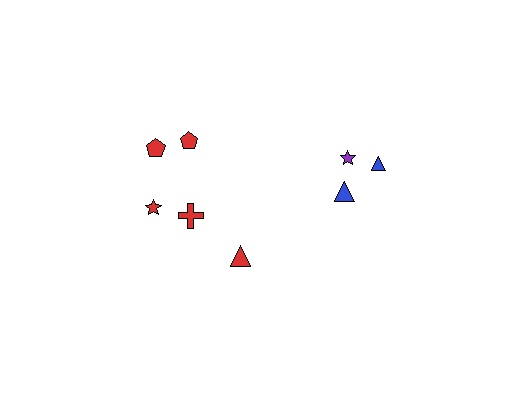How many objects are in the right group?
There are 3 objects.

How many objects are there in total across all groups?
There are 8 objects.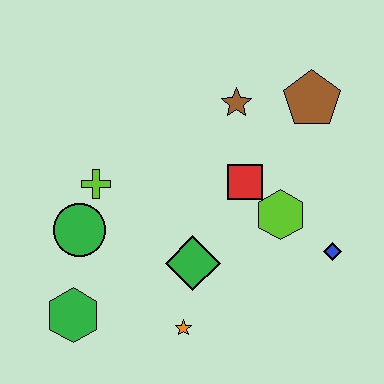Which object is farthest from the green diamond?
The brown pentagon is farthest from the green diamond.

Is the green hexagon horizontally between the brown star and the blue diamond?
No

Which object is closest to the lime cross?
The green circle is closest to the lime cross.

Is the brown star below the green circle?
No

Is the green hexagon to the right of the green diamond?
No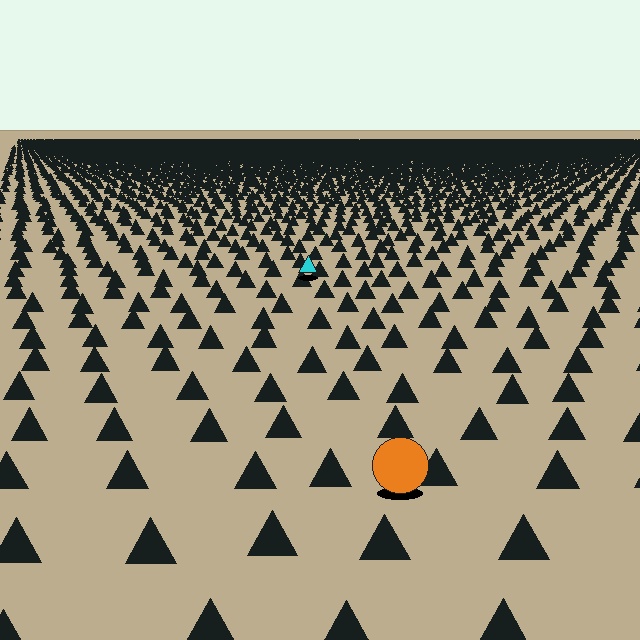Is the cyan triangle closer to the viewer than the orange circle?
No. The orange circle is closer — you can tell from the texture gradient: the ground texture is coarser near it.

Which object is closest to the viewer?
The orange circle is closest. The texture marks near it are larger and more spread out.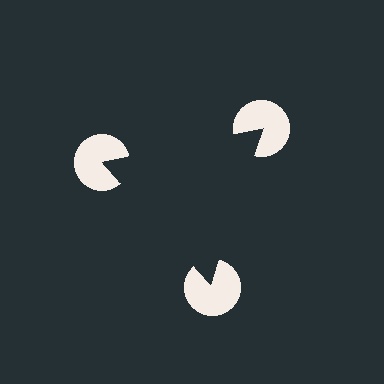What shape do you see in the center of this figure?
An illusory triangle — its edges are inferred from the aligned wedge cuts in the pac-man discs, not physically drawn.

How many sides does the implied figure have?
3 sides.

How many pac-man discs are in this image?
There are 3 — one at each vertex of the illusory triangle.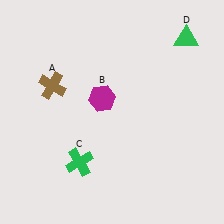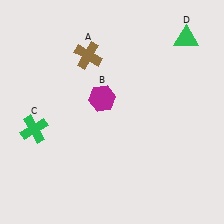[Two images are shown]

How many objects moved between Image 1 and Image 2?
2 objects moved between the two images.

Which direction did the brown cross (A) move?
The brown cross (A) moved right.